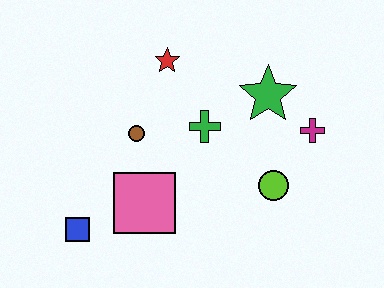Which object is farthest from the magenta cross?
The blue square is farthest from the magenta cross.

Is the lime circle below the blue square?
No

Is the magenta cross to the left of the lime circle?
No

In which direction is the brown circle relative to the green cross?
The brown circle is to the left of the green cross.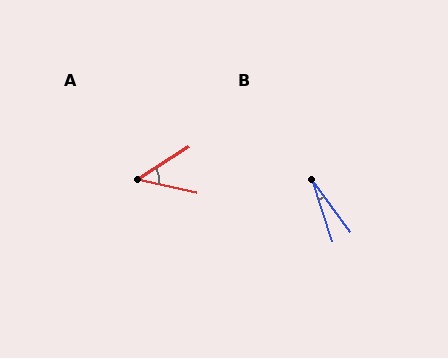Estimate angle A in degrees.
Approximately 45 degrees.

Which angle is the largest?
A, at approximately 45 degrees.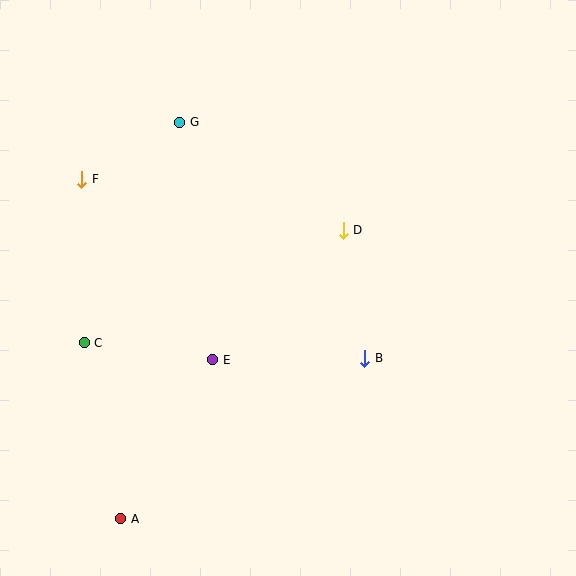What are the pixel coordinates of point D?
Point D is at (343, 230).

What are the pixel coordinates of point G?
Point G is at (180, 122).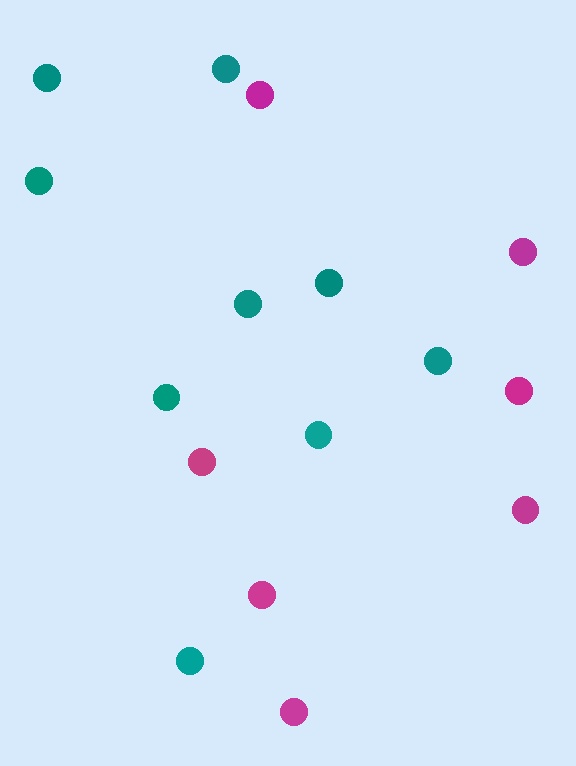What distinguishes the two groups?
There are 2 groups: one group of magenta circles (7) and one group of teal circles (9).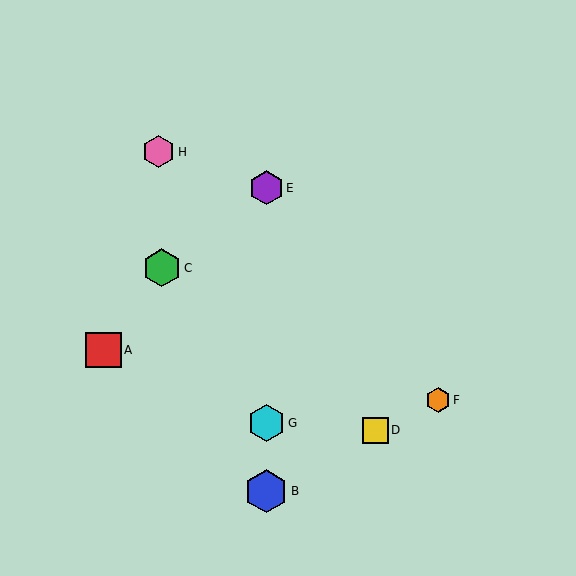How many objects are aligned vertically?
3 objects (B, E, G) are aligned vertically.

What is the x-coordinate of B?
Object B is at x≈266.